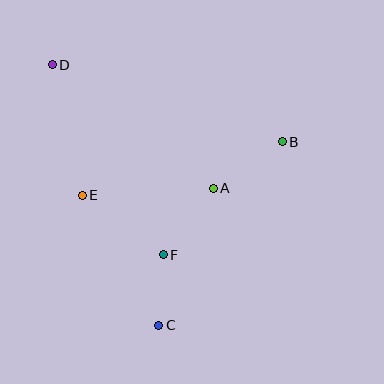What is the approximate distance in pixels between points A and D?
The distance between A and D is approximately 203 pixels.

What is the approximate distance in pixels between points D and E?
The distance between D and E is approximately 134 pixels.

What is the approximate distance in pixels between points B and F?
The distance between B and F is approximately 164 pixels.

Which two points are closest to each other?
Points C and F are closest to each other.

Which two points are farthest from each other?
Points C and D are farthest from each other.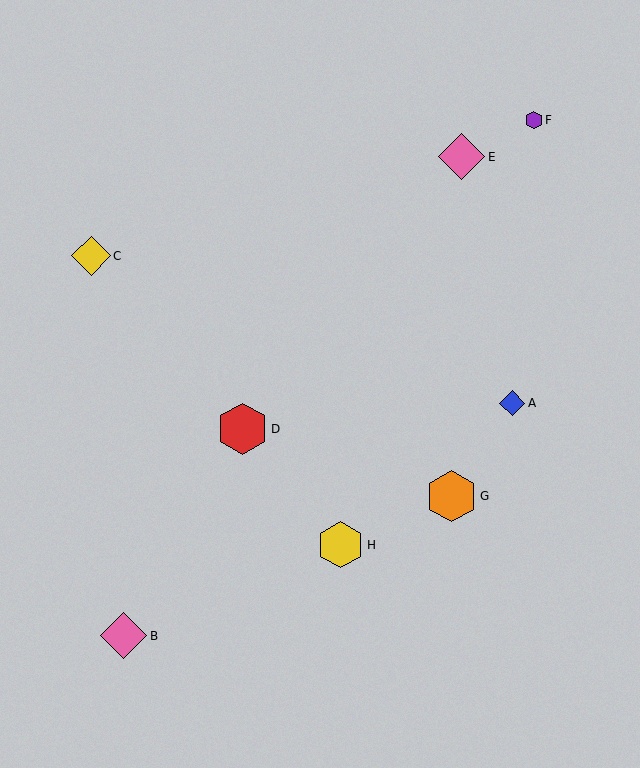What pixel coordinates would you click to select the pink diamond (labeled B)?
Click at (124, 636) to select the pink diamond B.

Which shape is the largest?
The red hexagon (labeled D) is the largest.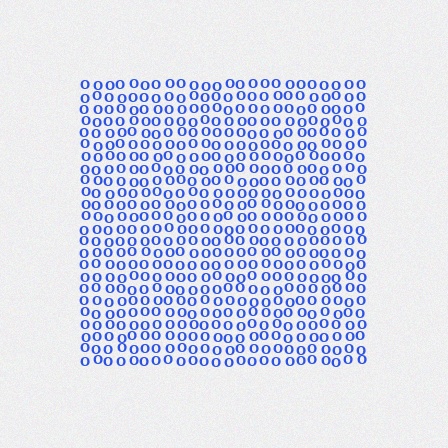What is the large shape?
The large shape is a square.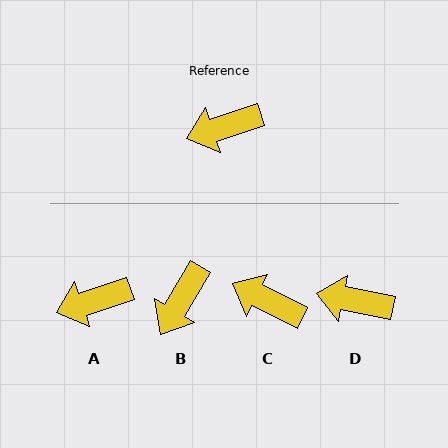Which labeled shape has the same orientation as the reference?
A.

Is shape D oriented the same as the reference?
No, it is off by about 29 degrees.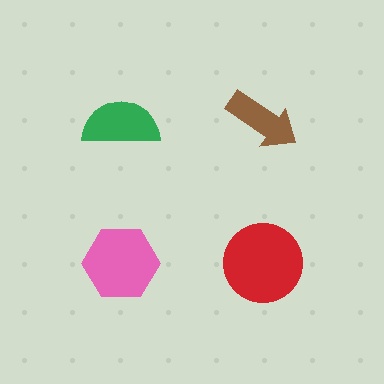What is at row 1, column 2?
A brown arrow.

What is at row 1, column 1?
A green semicircle.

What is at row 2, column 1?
A pink hexagon.